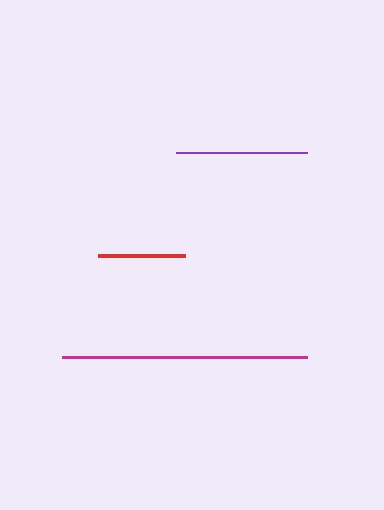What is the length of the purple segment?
The purple segment is approximately 131 pixels long.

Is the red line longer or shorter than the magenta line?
The magenta line is longer than the red line.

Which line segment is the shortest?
The red line is the shortest at approximately 87 pixels.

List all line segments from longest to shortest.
From longest to shortest: magenta, purple, red.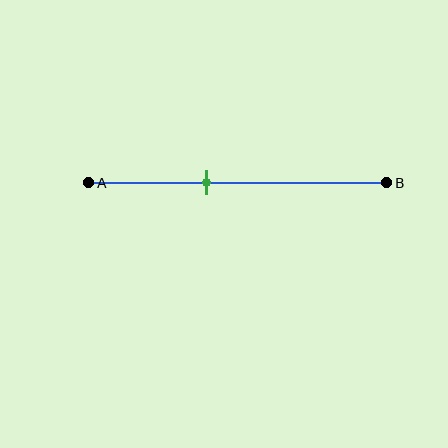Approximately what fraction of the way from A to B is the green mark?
The green mark is approximately 40% of the way from A to B.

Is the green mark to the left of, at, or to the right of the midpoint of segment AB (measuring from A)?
The green mark is to the left of the midpoint of segment AB.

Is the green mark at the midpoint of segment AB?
No, the mark is at about 40% from A, not at the 50% midpoint.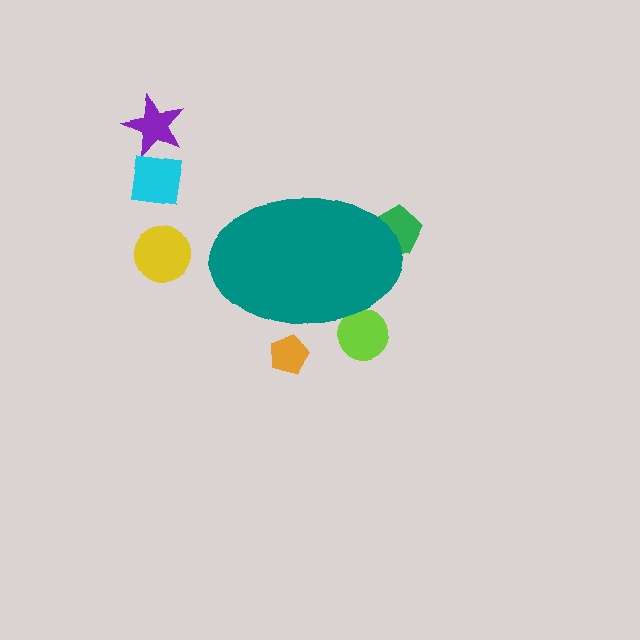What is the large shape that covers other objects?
A teal ellipse.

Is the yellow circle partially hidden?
No, the yellow circle is fully visible.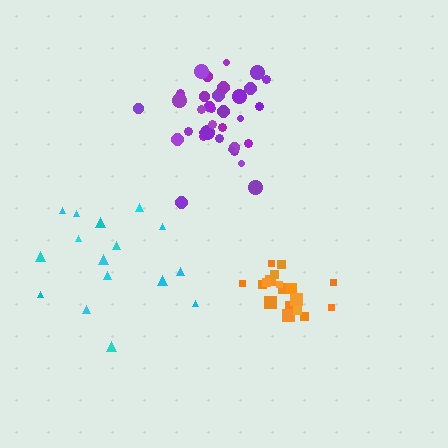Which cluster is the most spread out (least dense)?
Cyan.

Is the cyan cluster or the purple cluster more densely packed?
Purple.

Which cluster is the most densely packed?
Orange.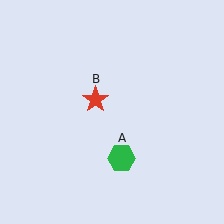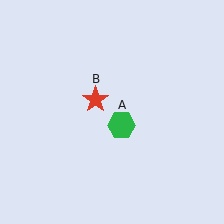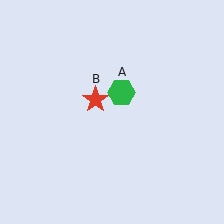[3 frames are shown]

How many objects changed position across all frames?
1 object changed position: green hexagon (object A).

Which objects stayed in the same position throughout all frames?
Red star (object B) remained stationary.